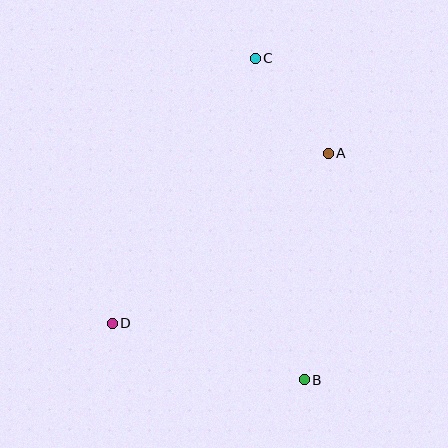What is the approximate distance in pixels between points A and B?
The distance between A and B is approximately 228 pixels.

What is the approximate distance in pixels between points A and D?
The distance between A and D is approximately 275 pixels.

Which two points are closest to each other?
Points A and C are closest to each other.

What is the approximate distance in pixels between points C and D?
The distance between C and D is approximately 300 pixels.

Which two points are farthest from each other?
Points B and C are farthest from each other.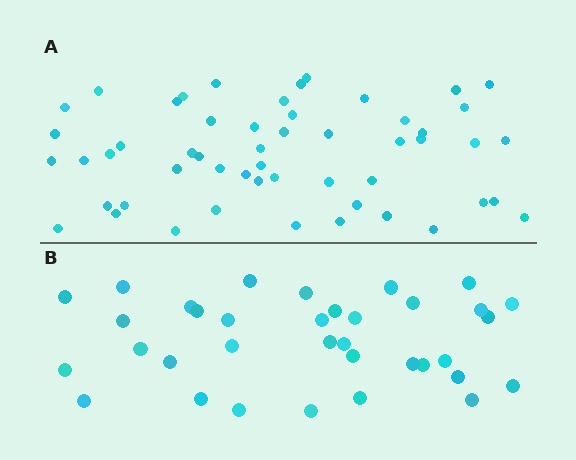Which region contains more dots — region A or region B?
Region A (the top region) has more dots.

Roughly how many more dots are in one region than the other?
Region A has approximately 20 more dots than region B.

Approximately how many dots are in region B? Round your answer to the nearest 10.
About 40 dots. (The exact count is 35, which rounds to 40.)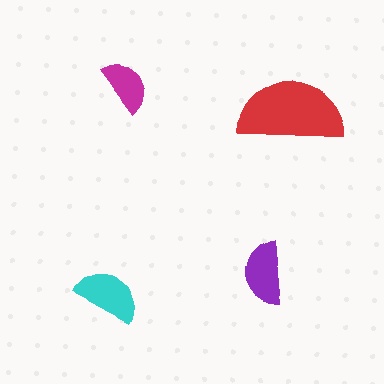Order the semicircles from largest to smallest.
the red one, the cyan one, the purple one, the magenta one.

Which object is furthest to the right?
The red semicircle is rightmost.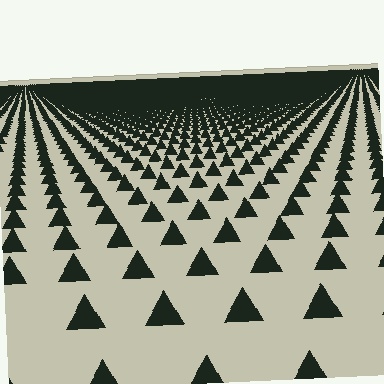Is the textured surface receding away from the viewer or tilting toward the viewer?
The surface is receding away from the viewer. Texture elements get smaller and denser toward the top.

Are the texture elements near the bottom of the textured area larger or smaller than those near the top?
Larger. Near the bottom, elements are closer to the viewer and appear at a bigger on-screen size.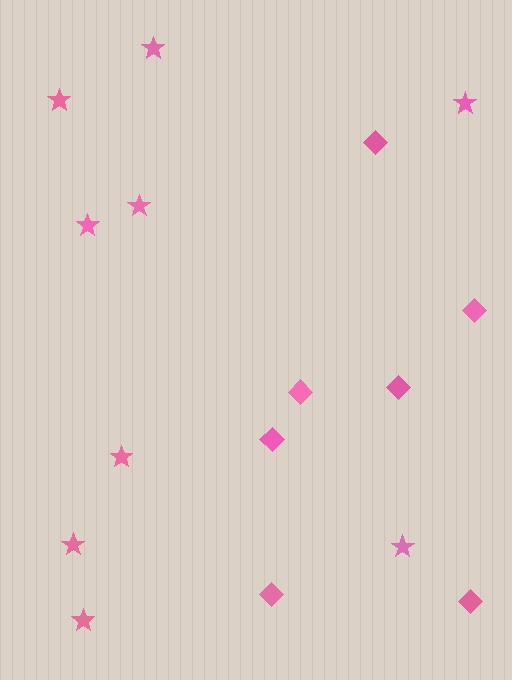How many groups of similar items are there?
There are 2 groups: one group of stars (9) and one group of diamonds (7).